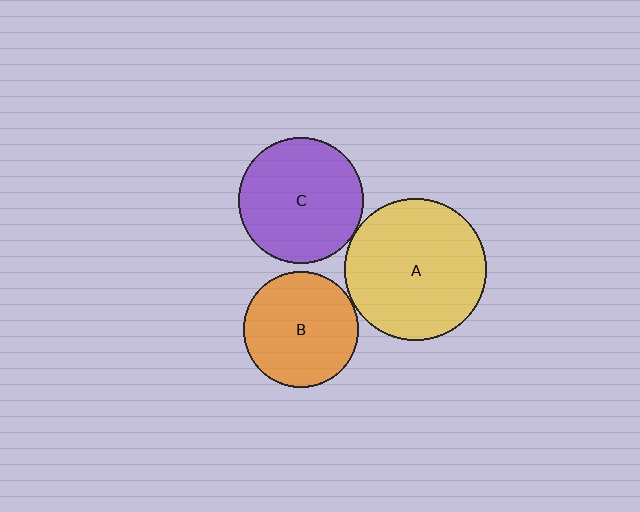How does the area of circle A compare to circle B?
Approximately 1.5 times.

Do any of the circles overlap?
No, none of the circles overlap.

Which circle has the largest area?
Circle A (yellow).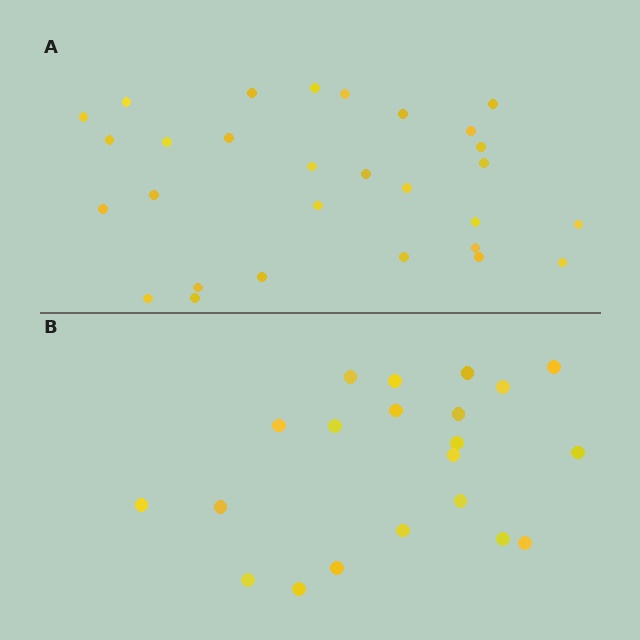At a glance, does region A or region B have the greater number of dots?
Region A (the top region) has more dots.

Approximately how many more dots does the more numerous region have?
Region A has roughly 8 or so more dots than region B.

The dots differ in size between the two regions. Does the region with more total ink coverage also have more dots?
No. Region B has more total ink coverage because its dots are larger, but region A actually contains more individual dots. Total area can be misleading — the number of items is what matters here.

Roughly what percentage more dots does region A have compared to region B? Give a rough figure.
About 40% more.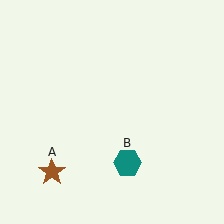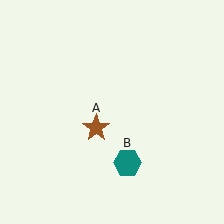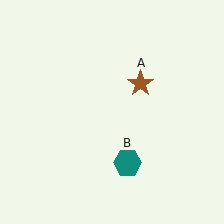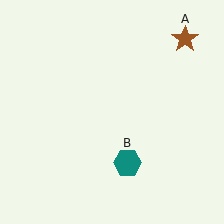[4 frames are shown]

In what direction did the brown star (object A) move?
The brown star (object A) moved up and to the right.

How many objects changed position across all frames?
1 object changed position: brown star (object A).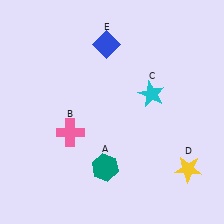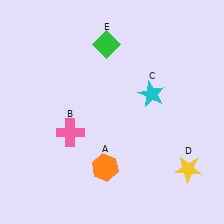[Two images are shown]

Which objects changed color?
A changed from teal to orange. E changed from blue to green.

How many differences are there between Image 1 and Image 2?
There are 2 differences between the two images.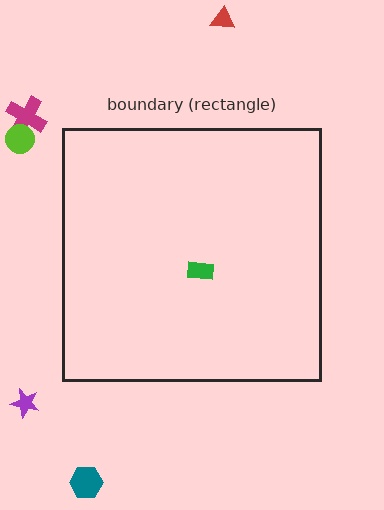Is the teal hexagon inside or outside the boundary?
Outside.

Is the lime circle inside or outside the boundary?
Outside.